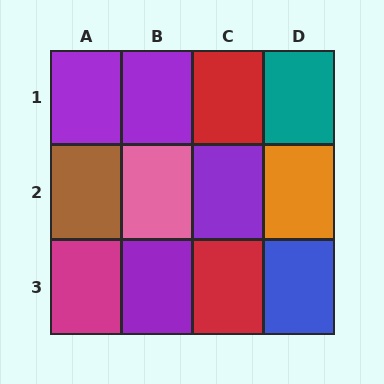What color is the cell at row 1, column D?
Teal.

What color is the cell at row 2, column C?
Purple.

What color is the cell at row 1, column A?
Purple.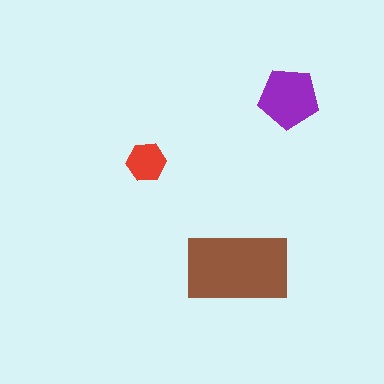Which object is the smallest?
The red hexagon.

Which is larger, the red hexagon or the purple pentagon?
The purple pentagon.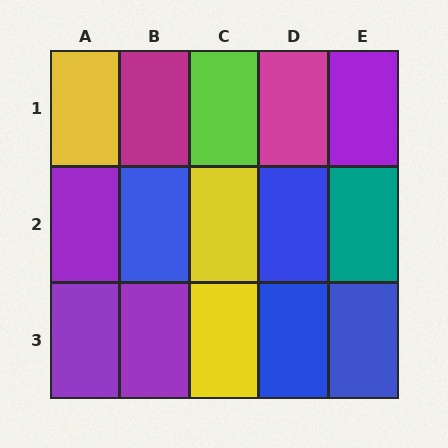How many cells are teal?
1 cell is teal.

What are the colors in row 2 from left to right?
Purple, blue, yellow, blue, teal.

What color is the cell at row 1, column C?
Lime.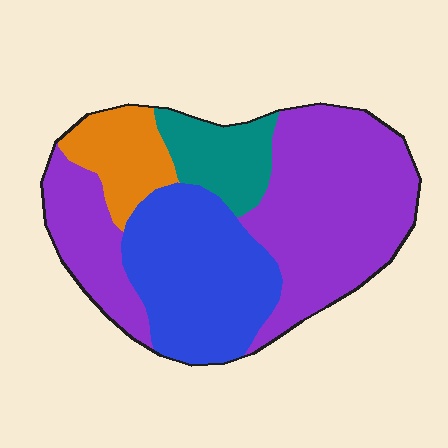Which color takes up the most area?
Purple, at roughly 50%.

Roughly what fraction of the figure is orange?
Orange covers 11% of the figure.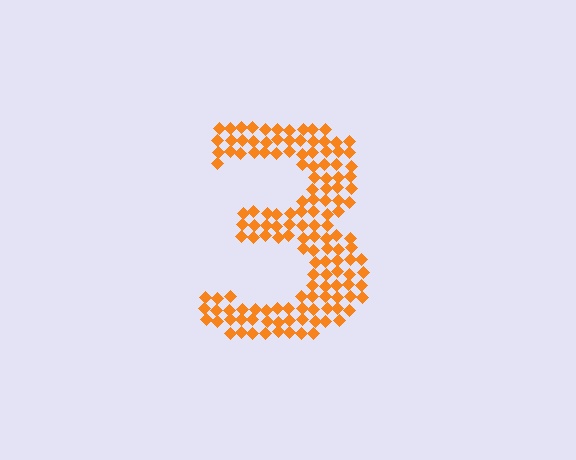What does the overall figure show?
The overall figure shows the digit 3.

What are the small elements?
The small elements are diamonds.